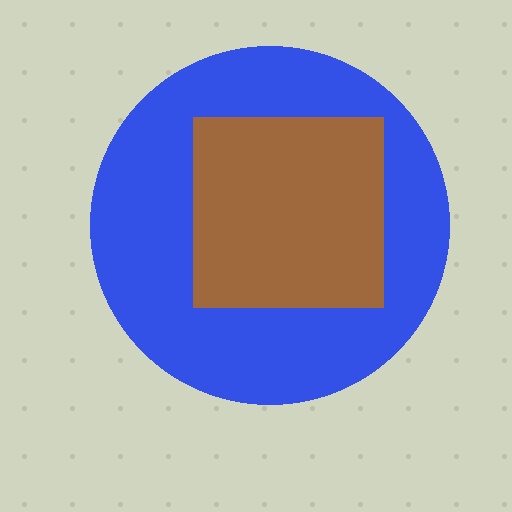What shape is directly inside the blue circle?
The brown square.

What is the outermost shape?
The blue circle.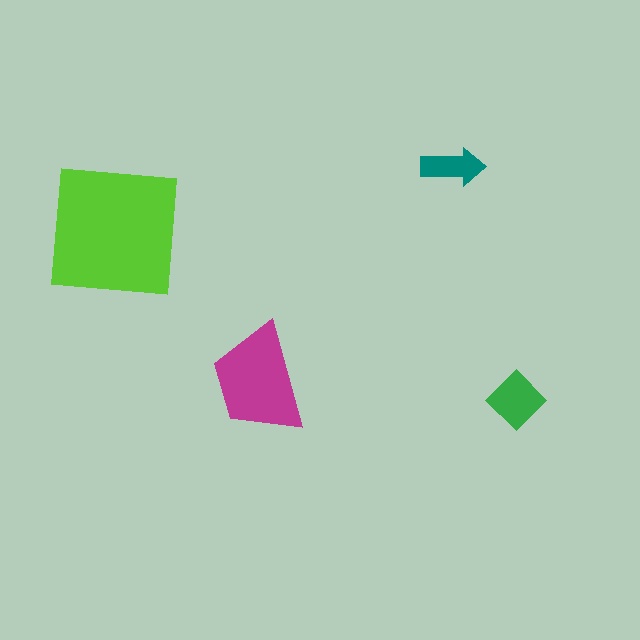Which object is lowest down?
The green diamond is bottommost.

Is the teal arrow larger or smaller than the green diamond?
Smaller.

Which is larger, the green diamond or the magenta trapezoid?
The magenta trapezoid.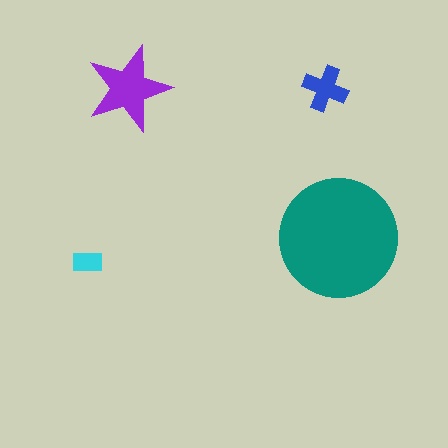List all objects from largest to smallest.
The teal circle, the purple star, the blue cross, the cyan rectangle.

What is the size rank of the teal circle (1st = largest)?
1st.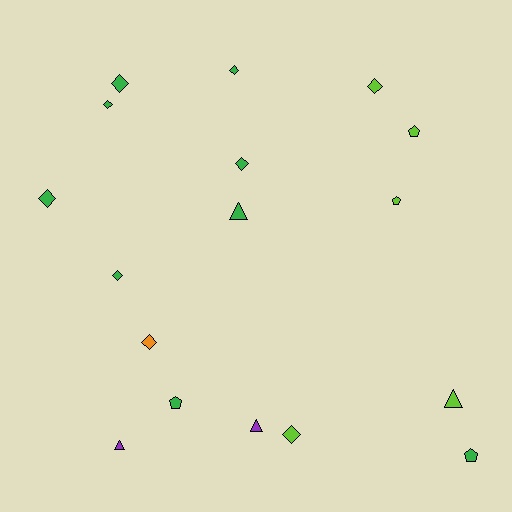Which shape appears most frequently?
Diamond, with 9 objects.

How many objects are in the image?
There are 17 objects.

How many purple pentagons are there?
There are no purple pentagons.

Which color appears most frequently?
Green, with 9 objects.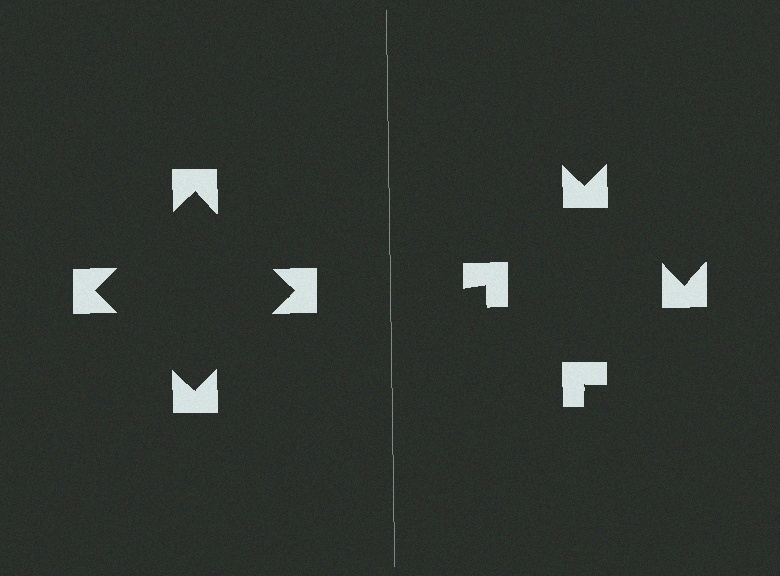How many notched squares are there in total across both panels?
8 — 4 on each side.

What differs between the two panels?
The notched squares are positioned identically on both sides; only the wedge orientations differ. On the left they align to a square; on the right they are misaligned.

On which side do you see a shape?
An illusory square appears on the left side. On the right side the wedge cuts are rotated, so no coherent shape forms.